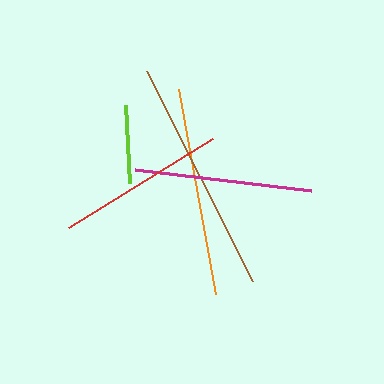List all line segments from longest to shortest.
From longest to shortest: brown, orange, magenta, red, lime.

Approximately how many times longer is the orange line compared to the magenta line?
The orange line is approximately 1.2 times the length of the magenta line.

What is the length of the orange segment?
The orange segment is approximately 208 pixels long.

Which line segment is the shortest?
The lime line is the shortest at approximately 78 pixels.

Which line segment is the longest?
The brown line is the longest at approximately 236 pixels.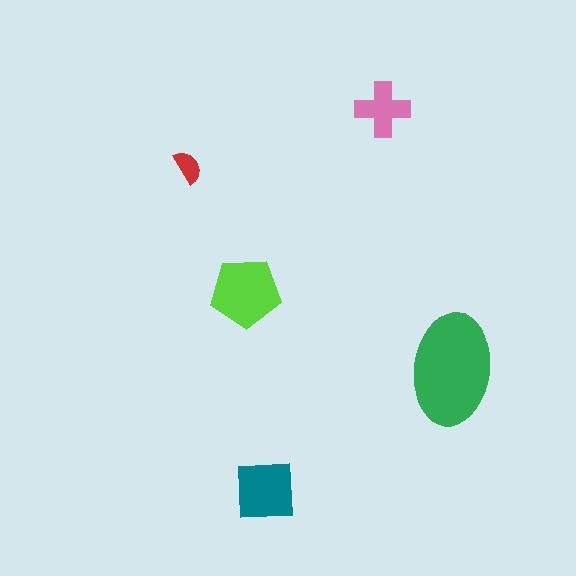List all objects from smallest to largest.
The red semicircle, the pink cross, the teal square, the lime pentagon, the green ellipse.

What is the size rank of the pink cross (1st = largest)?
4th.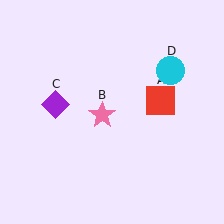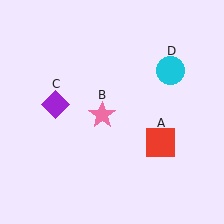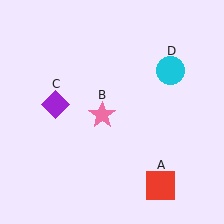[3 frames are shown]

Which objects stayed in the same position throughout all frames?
Pink star (object B) and purple diamond (object C) and cyan circle (object D) remained stationary.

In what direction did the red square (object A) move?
The red square (object A) moved down.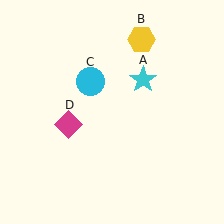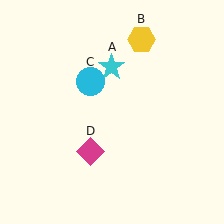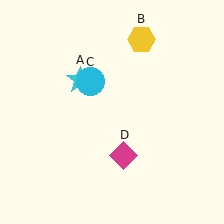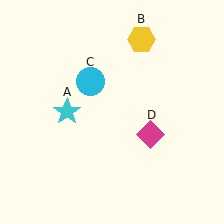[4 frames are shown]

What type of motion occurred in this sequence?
The cyan star (object A), magenta diamond (object D) rotated counterclockwise around the center of the scene.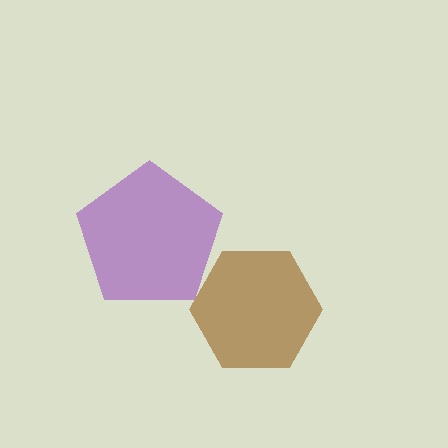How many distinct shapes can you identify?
There are 2 distinct shapes: a brown hexagon, a purple pentagon.